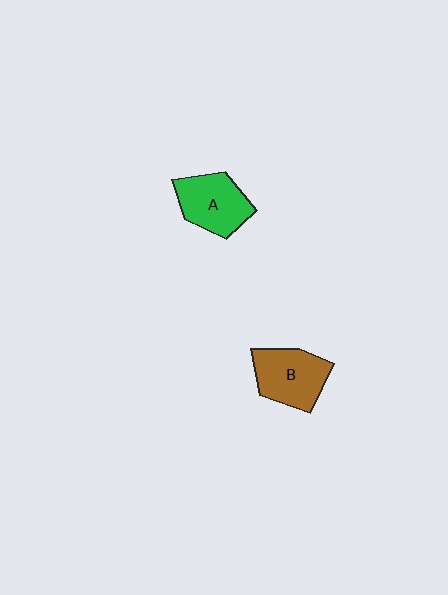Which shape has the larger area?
Shape B (brown).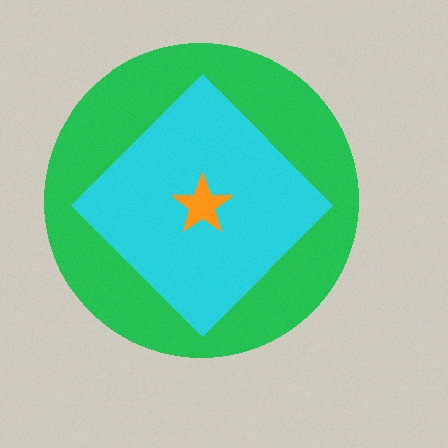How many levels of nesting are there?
3.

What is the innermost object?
The orange star.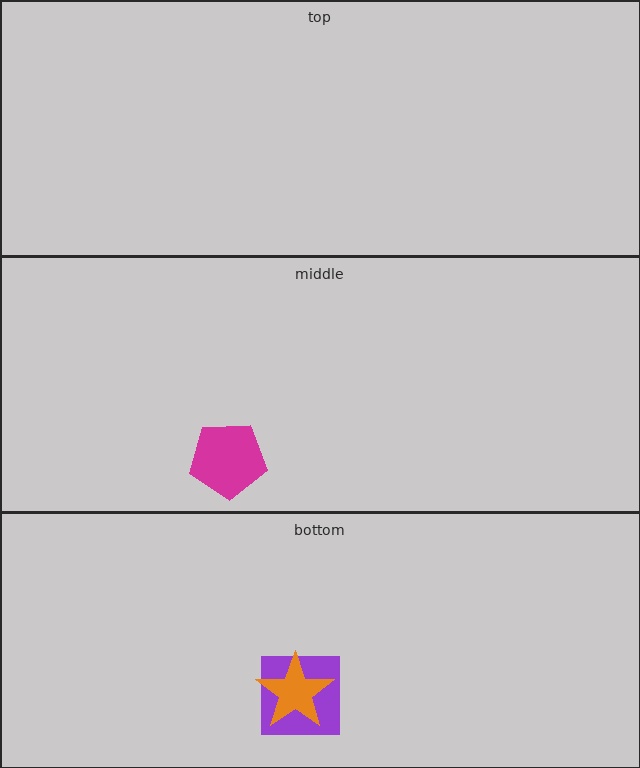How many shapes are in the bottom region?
2.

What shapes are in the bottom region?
The purple square, the orange star.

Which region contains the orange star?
The bottom region.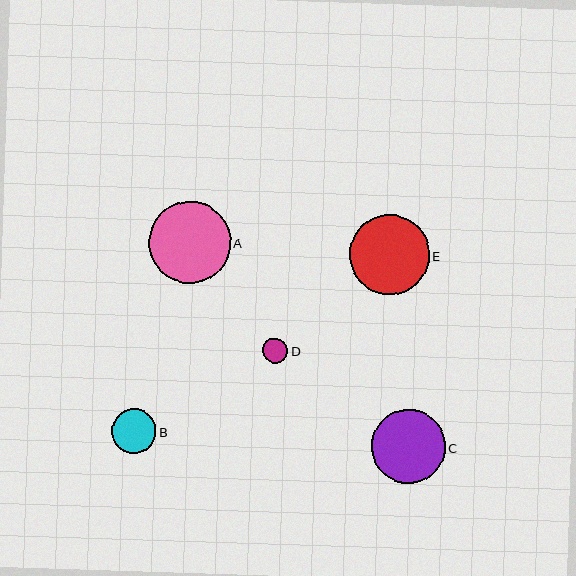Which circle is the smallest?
Circle D is the smallest with a size of approximately 26 pixels.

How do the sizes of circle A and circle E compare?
Circle A and circle E are approximately the same size.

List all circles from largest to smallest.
From largest to smallest: A, E, C, B, D.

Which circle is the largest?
Circle A is the largest with a size of approximately 82 pixels.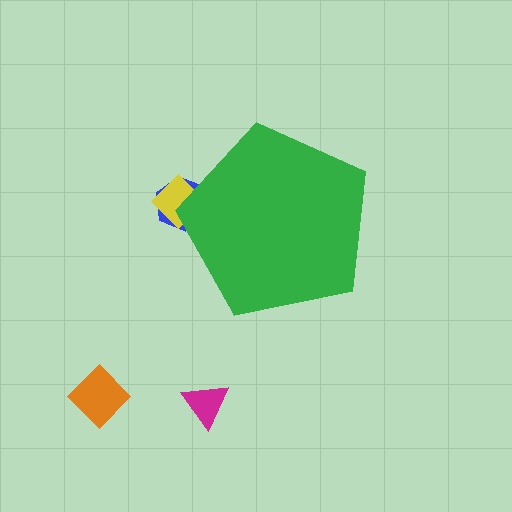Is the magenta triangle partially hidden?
No, the magenta triangle is fully visible.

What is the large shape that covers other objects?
A green pentagon.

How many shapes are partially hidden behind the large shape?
2 shapes are partially hidden.